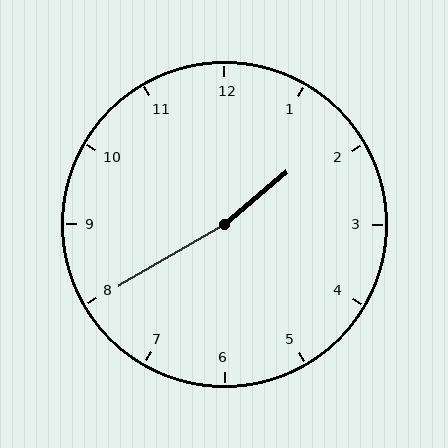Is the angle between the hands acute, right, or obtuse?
It is obtuse.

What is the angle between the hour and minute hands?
Approximately 170 degrees.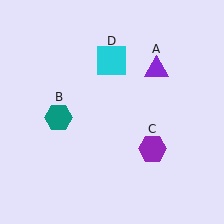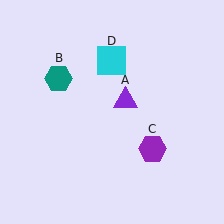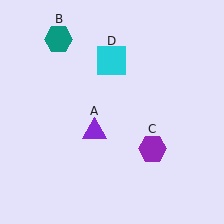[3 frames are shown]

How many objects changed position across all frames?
2 objects changed position: purple triangle (object A), teal hexagon (object B).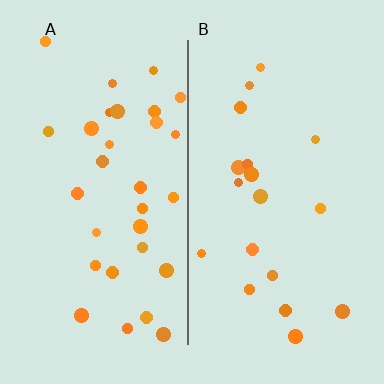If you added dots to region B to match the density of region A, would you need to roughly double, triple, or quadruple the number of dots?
Approximately double.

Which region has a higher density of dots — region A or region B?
A (the left).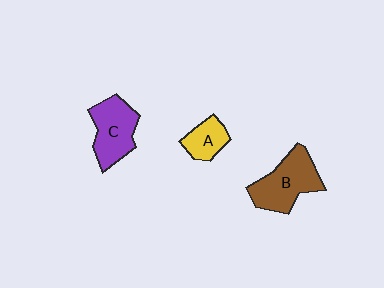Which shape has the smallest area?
Shape A (yellow).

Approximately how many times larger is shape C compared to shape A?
Approximately 1.8 times.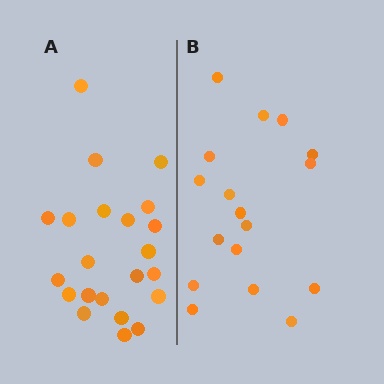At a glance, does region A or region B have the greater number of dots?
Region A (the left region) has more dots.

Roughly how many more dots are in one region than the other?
Region A has about 5 more dots than region B.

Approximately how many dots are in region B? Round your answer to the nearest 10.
About 20 dots. (The exact count is 17, which rounds to 20.)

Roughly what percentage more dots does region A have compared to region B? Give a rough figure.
About 30% more.